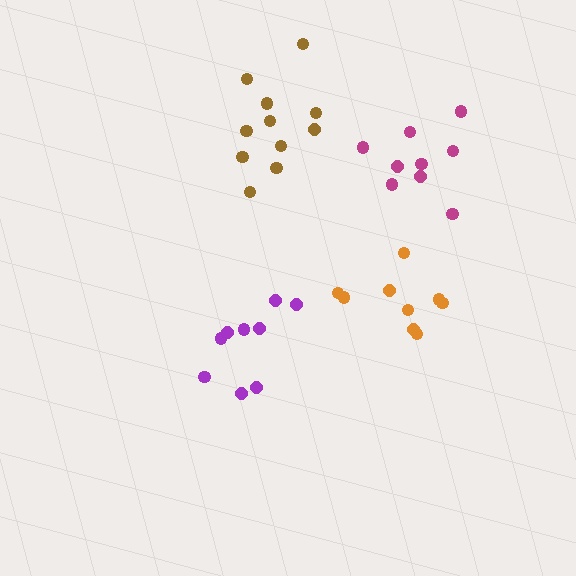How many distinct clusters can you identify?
There are 4 distinct clusters.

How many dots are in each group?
Group 1: 9 dots, Group 2: 9 dots, Group 3: 11 dots, Group 4: 9 dots (38 total).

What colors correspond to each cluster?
The clusters are colored: magenta, purple, brown, orange.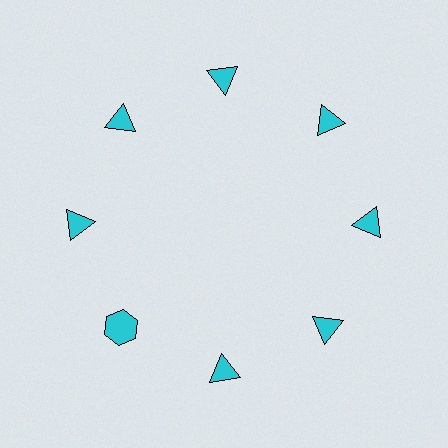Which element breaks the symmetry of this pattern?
The cyan hexagon at roughly the 8 o'clock position breaks the symmetry. All other shapes are cyan triangles.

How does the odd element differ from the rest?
It has a different shape: hexagon instead of triangle.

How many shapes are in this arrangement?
There are 8 shapes arranged in a ring pattern.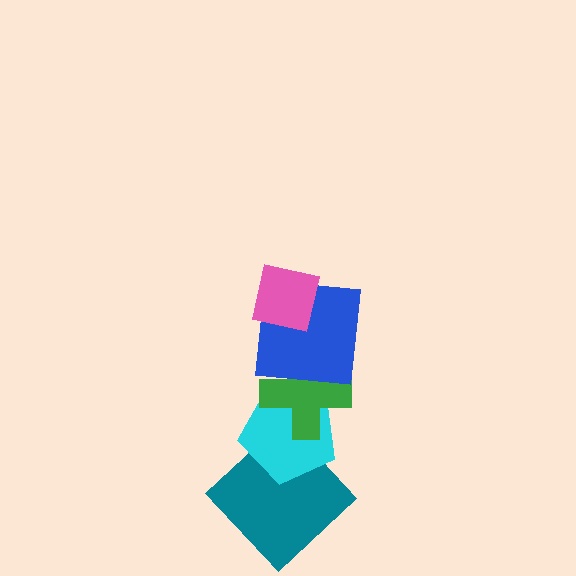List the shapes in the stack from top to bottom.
From top to bottom: the pink square, the blue square, the green cross, the cyan pentagon, the teal diamond.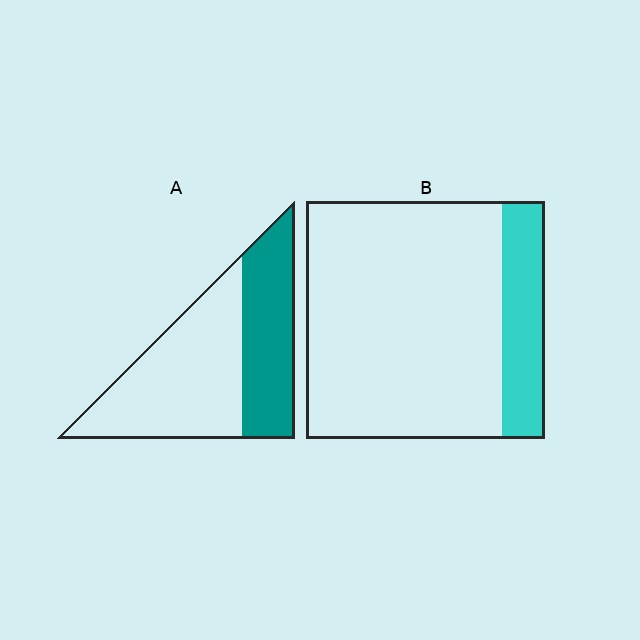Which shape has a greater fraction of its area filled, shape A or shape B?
Shape A.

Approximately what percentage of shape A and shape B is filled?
A is approximately 40% and B is approximately 20%.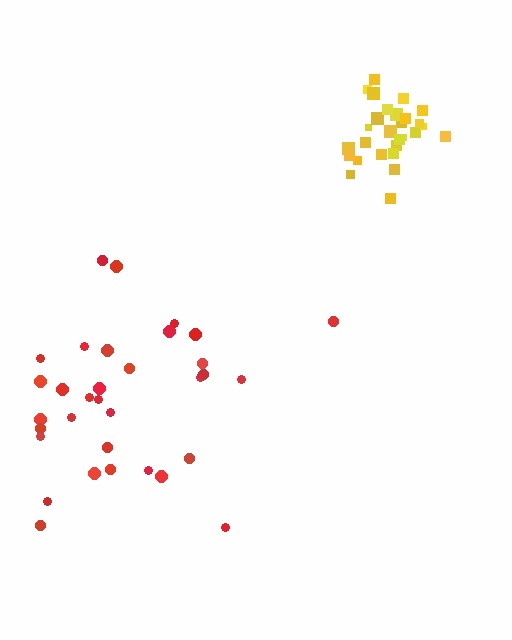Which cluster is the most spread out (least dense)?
Red.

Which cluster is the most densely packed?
Yellow.